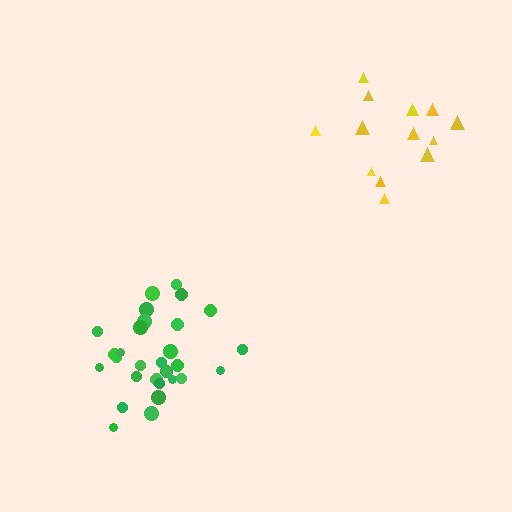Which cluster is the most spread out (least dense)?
Yellow.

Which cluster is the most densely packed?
Green.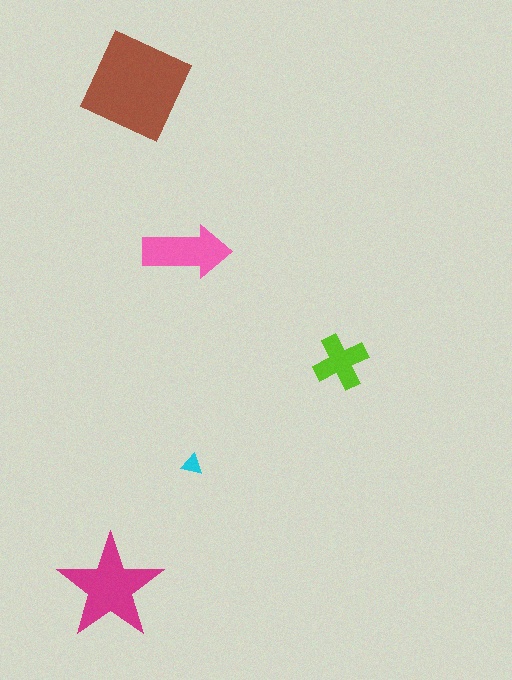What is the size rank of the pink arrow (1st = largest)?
3rd.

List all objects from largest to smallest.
The brown diamond, the magenta star, the pink arrow, the lime cross, the cyan triangle.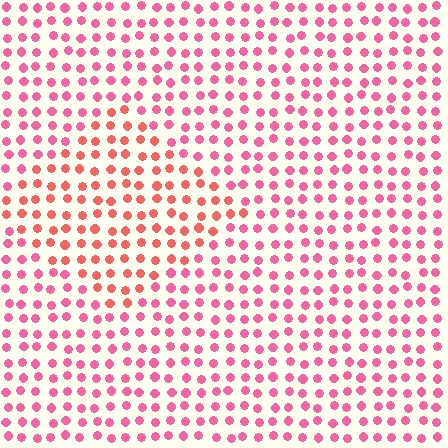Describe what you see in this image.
The image is filled with small pink elements in a uniform arrangement. A diamond-shaped region is visible where the elements are tinted to a slightly different hue, forming a subtle color boundary.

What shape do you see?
I see a diamond.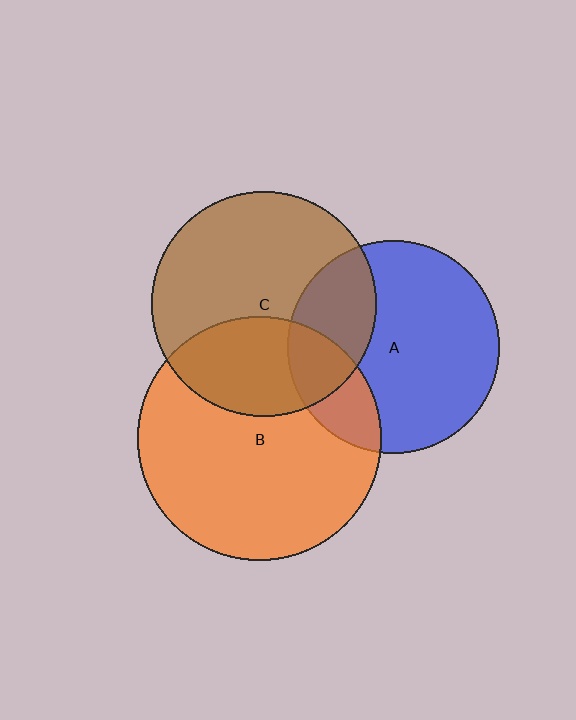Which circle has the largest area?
Circle B (orange).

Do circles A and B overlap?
Yes.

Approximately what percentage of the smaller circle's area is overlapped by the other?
Approximately 20%.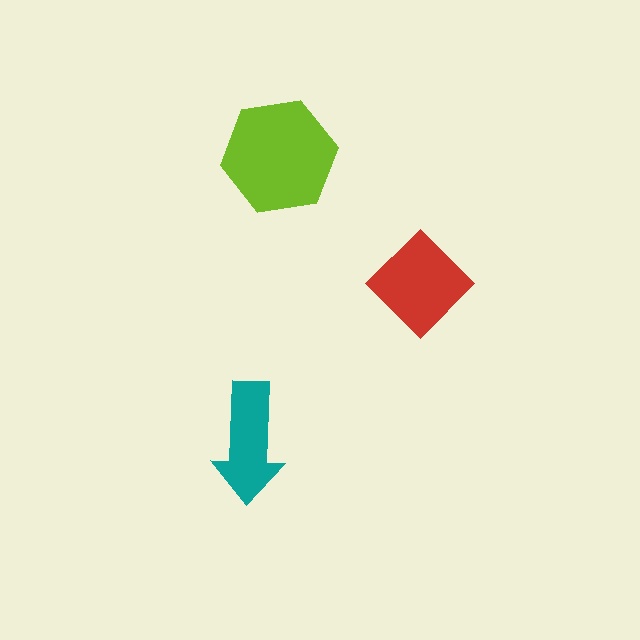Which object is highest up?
The lime hexagon is topmost.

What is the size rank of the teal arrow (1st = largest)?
3rd.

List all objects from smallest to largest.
The teal arrow, the red diamond, the lime hexagon.